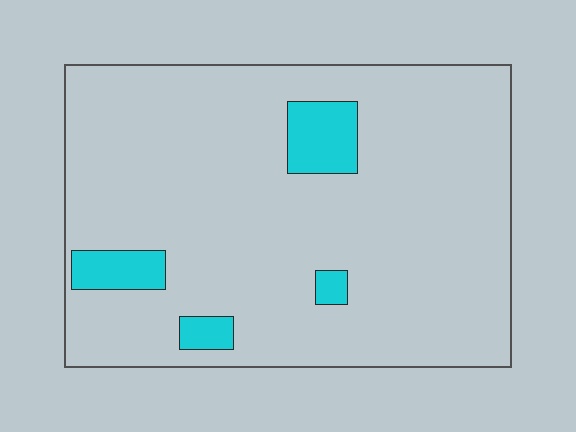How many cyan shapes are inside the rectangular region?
4.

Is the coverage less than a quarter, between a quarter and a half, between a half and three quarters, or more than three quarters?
Less than a quarter.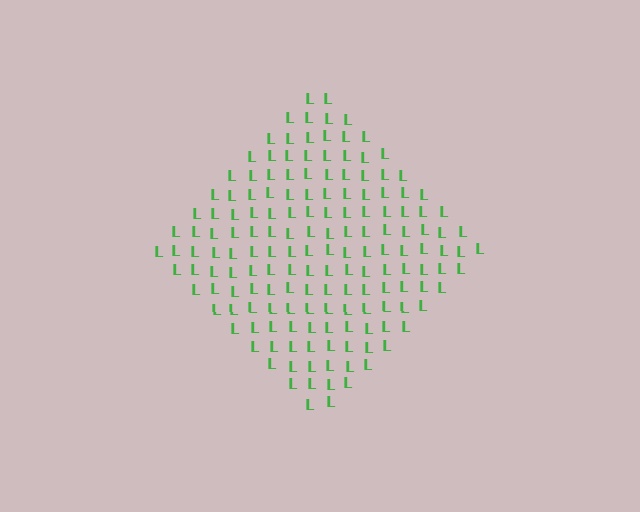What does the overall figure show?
The overall figure shows a diamond.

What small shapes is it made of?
It is made of small letter L's.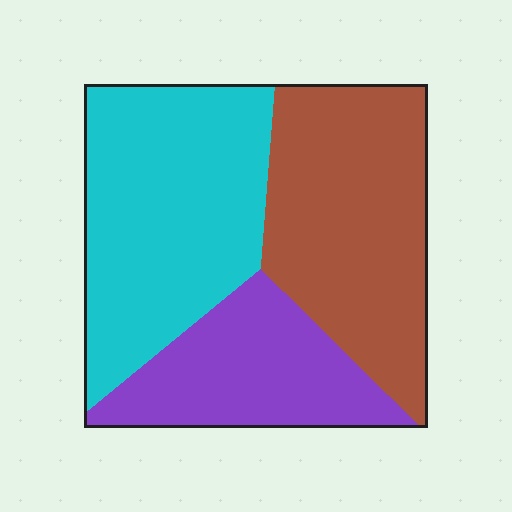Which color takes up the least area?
Purple, at roughly 25%.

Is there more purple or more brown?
Brown.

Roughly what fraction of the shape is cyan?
Cyan covers about 40% of the shape.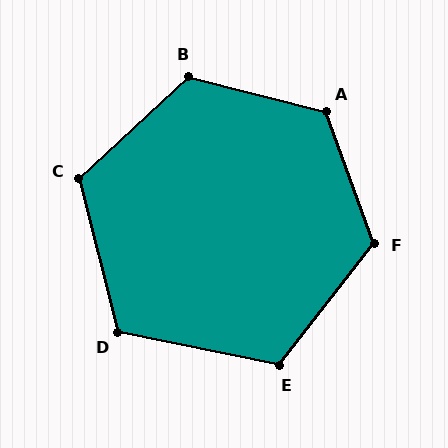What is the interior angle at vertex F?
Approximately 122 degrees (obtuse).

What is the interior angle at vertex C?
Approximately 119 degrees (obtuse).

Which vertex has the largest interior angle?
A, at approximately 125 degrees.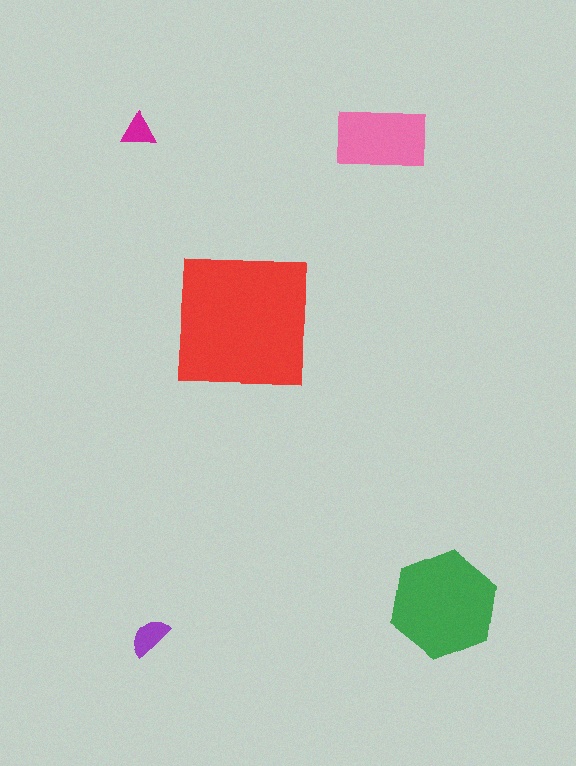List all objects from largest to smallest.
The red square, the green hexagon, the pink rectangle, the purple semicircle, the magenta triangle.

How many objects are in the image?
There are 5 objects in the image.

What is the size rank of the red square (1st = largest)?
1st.